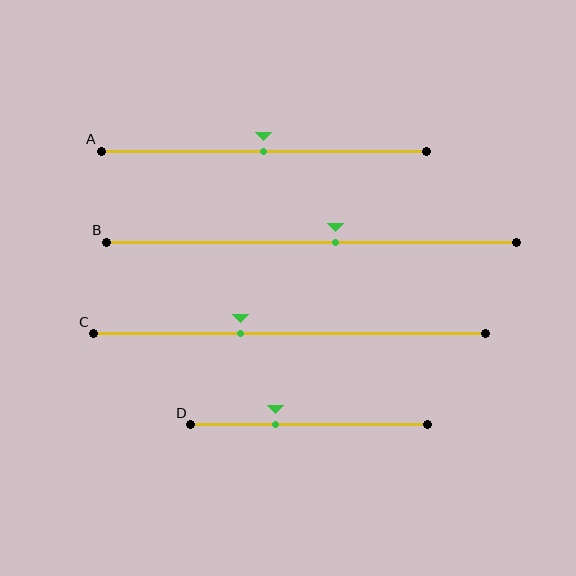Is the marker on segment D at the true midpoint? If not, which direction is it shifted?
No, the marker on segment D is shifted to the left by about 14% of the segment length.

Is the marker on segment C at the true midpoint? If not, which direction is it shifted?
No, the marker on segment C is shifted to the left by about 13% of the segment length.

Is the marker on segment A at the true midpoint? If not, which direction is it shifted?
Yes, the marker on segment A is at the true midpoint.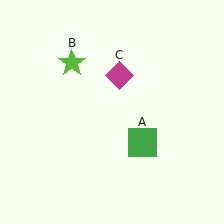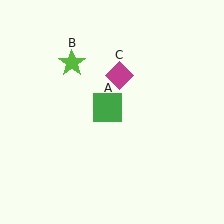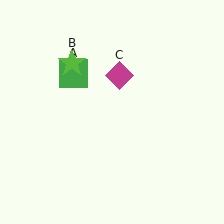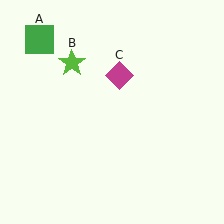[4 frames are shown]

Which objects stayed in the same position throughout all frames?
Lime star (object B) and magenta diamond (object C) remained stationary.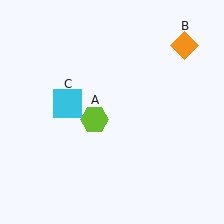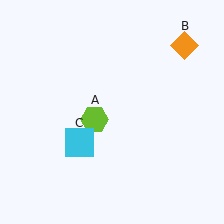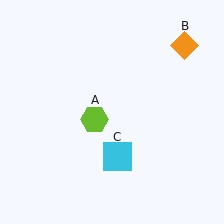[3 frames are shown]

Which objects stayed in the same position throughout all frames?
Lime hexagon (object A) and orange diamond (object B) remained stationary.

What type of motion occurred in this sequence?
The cyan square (object C) rotated counterclockwise around the center of the scene.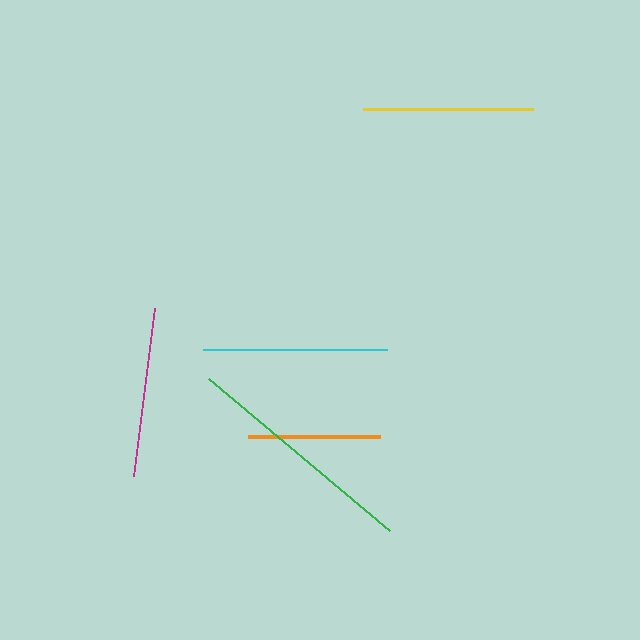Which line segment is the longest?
The green line is the longest at approximately 237 pixels.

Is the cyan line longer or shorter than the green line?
The green line is longer than the cyan line.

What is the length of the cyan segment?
The cyan segment is approximately 183 pixels long.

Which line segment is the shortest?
The orange line is the shortest at approximately 132 pixels.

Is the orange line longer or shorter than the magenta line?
The magenta line is longer than the orange line.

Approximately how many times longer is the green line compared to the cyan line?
The green line is approximately 1.3 times the length of the cyan line.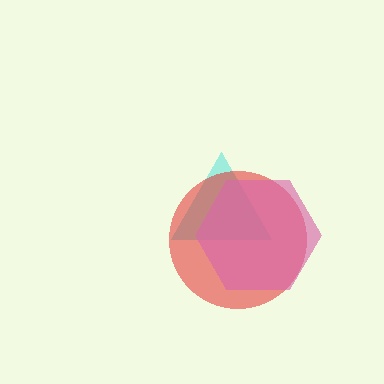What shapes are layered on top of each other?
The layered shapes are: a cyan triangle, a red circle, a pink hexagon.